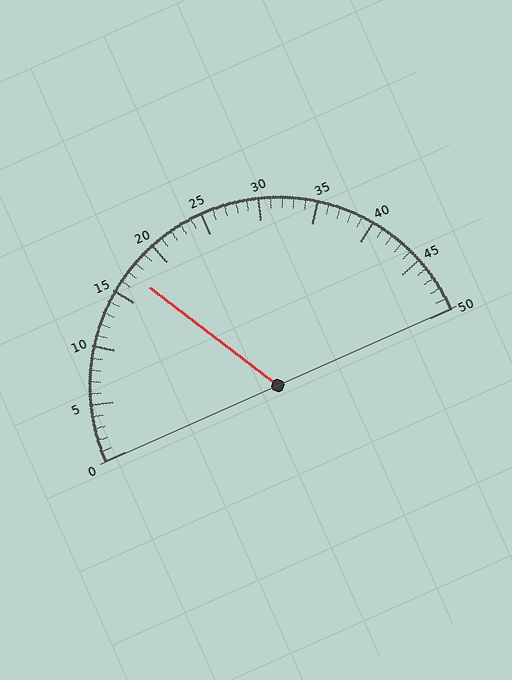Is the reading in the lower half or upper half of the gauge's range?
The reading is in the lower half of the range (0 to 50).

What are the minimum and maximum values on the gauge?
The gauge ranges from 0 to 50.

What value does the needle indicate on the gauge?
The needle indicates approximately 17.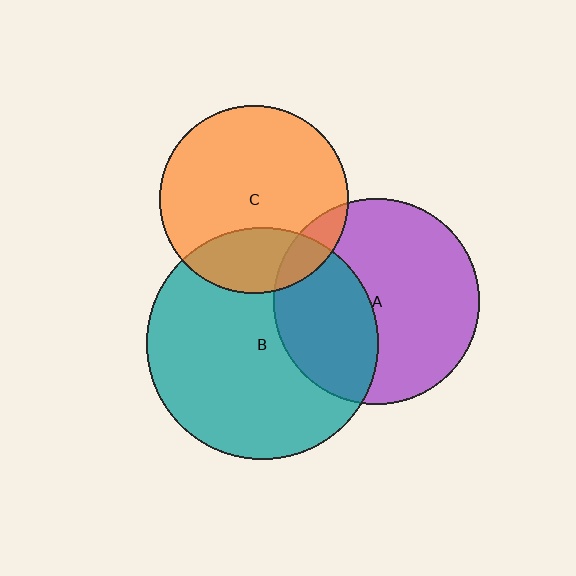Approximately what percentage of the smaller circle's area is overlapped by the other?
Approximately 35%.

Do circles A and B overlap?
Yes.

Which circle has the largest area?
Circle B (teal).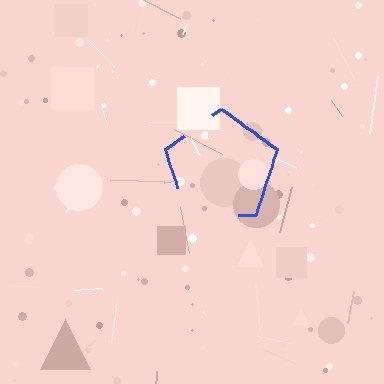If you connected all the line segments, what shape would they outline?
They would outline a pentagon.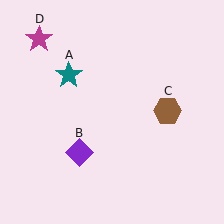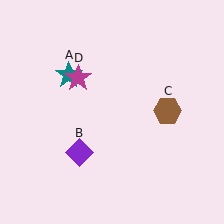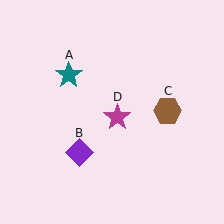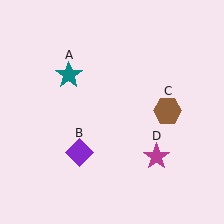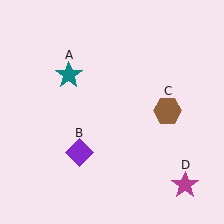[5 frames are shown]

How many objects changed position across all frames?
1 object changed position: magenta star (object D).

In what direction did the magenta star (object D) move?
The magenta star (object D) moved down and to the right.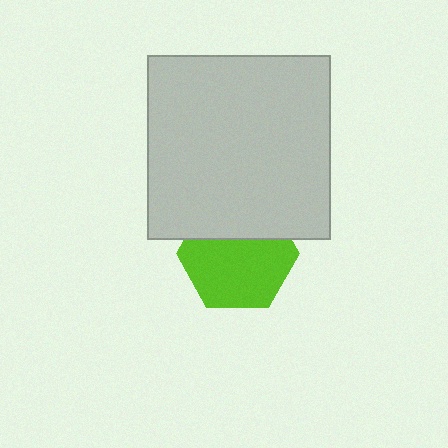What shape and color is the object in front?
The object in front is a light gray square.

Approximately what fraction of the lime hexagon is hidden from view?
Roughly 34% of the lime hexagon is hidden behind the light gray square.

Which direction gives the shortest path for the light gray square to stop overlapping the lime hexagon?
Moving up gives the shortest separation.